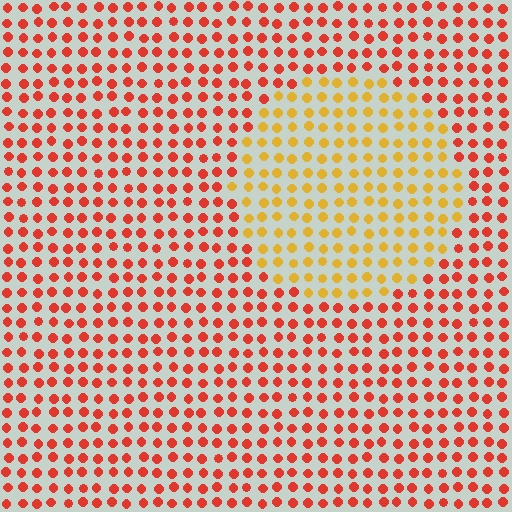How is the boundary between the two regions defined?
The boundary is defined purely by a slight shift in hue (about 41 degrees). Spacing, size, and orientation are identical on both sides.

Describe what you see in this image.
The image is filled with small red elements in a uniform arrangement. A circle-shaped region is visible where the elements are tinted to a slightly different hue, forming a subtle color boundary.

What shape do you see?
I see a circle.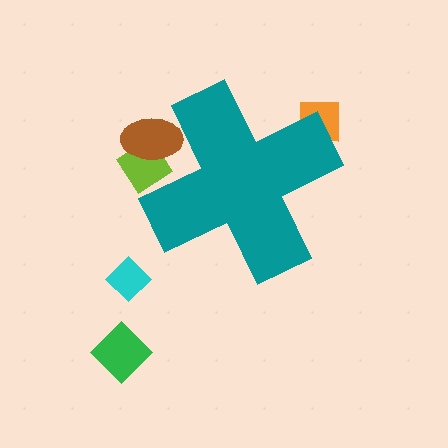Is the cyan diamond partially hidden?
No, the cyan diamond is fully visible.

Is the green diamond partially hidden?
No, the green diamond is fully visible.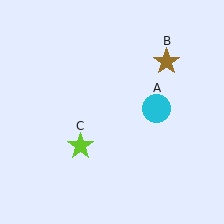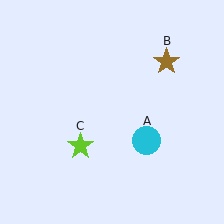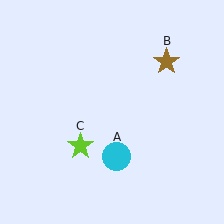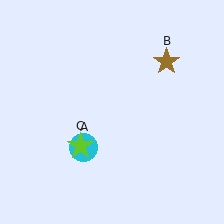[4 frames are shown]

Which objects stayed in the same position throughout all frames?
Brown star (object B) and lime star (object C) remained stationary.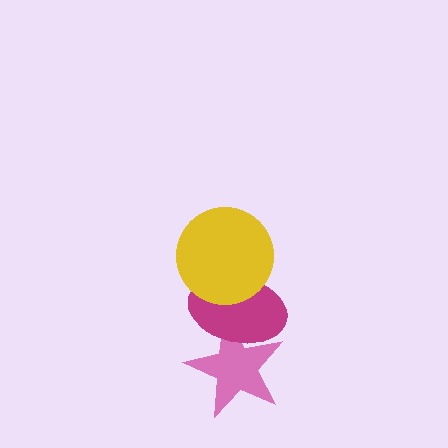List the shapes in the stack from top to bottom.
From top to bottom: the yellow circle, the magenta ellipse, the pink star.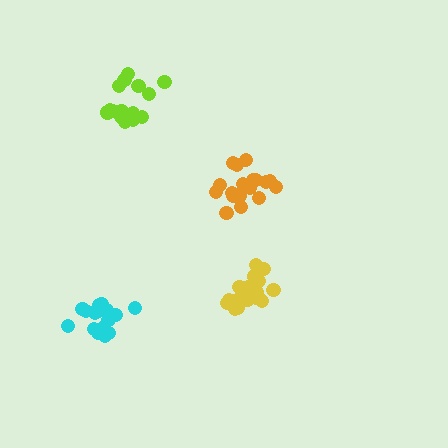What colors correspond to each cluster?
The clusters are colored: cyan, lime, orange, yellow.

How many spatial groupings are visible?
There are 4 spatial groupings.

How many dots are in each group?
Group 1: 16 dots, Group 2: 16 dots, Group 3: 21 dots, Group 4: 20 dots (73 total).